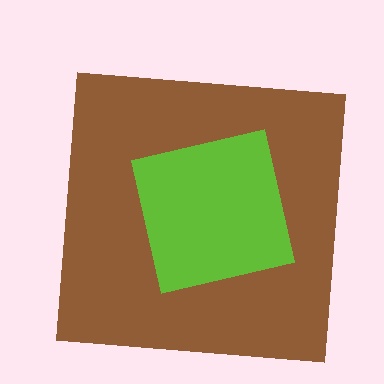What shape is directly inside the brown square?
The lime square.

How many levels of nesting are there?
2.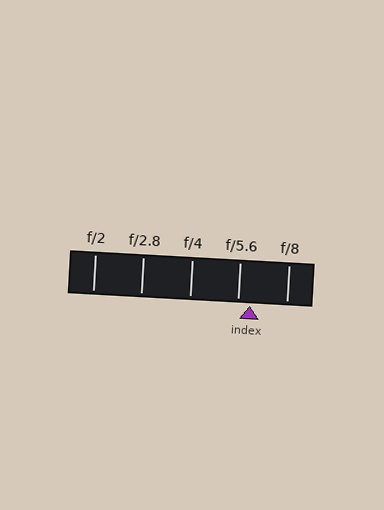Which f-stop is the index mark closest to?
The index mark is closest to f/5.6.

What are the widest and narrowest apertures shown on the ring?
The widest aperture shown is f/2 and the narrowest is f/8.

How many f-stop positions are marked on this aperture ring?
There are 5 f-stop positions marked.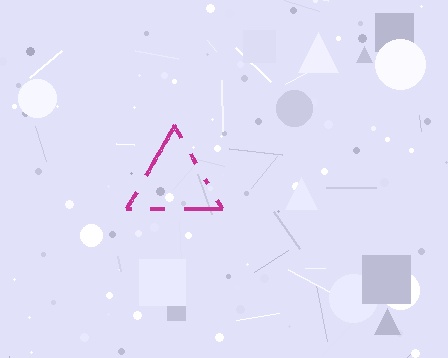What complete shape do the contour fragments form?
The contour fragments form a triangle.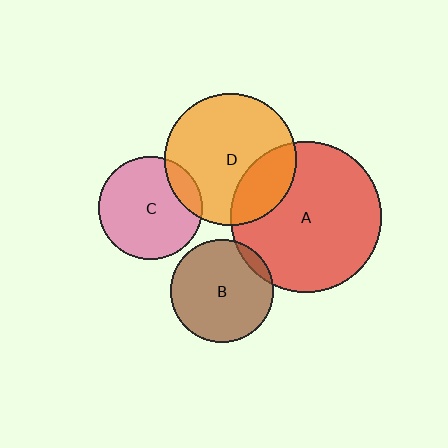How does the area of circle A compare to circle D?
Approximately 1.3 times.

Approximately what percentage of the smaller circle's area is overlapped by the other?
Approximately 25%.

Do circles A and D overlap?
Yes.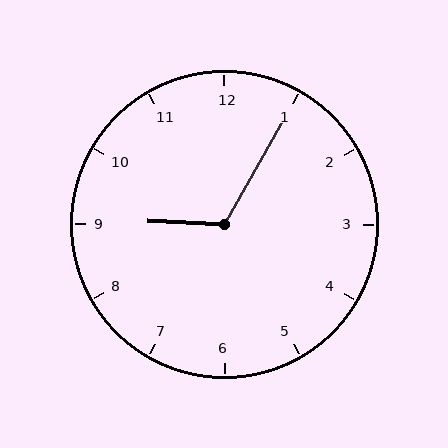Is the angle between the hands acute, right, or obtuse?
It is obtuse.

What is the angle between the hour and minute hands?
Approximately 118 degrees.